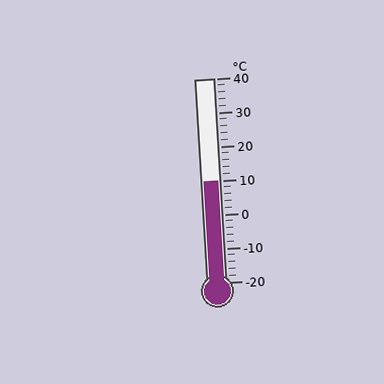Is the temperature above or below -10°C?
The temperature is above -10°C.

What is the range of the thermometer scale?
The thermometer scale ranges from -20°C to 40°C.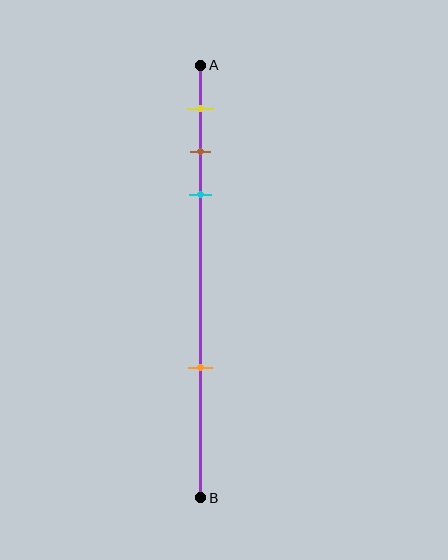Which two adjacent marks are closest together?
The brown and cyan marks are the closest adjacent pair.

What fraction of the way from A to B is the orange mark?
The orange mark is approximately 70% (0.7) of the way from A to B.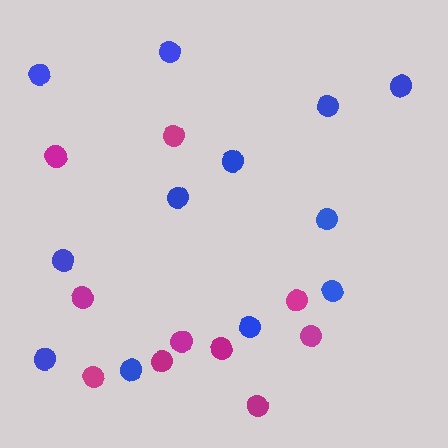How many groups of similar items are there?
There are 2 groups: one group of blue circles (12) and one group of magenta circles (10).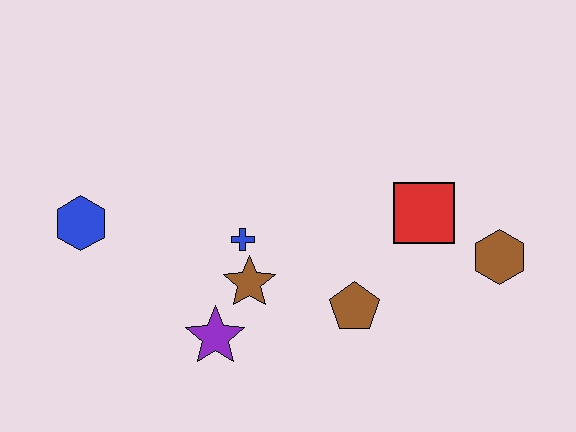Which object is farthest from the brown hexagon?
The blue hexagon is farthest from the brown hexagon.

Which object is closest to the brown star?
The blue cross is closest to the brown star.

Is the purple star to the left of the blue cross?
Yes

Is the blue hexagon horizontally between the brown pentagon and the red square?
No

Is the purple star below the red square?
Yes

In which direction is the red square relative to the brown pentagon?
The red square is above the brown pentagon.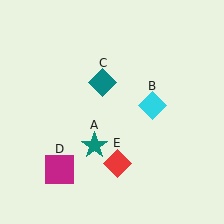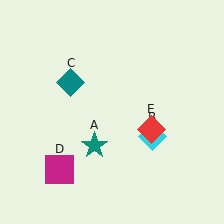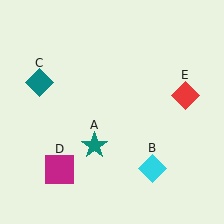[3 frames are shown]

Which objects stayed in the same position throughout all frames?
Teal star (object A) and magenta square (object D) remained stationary.